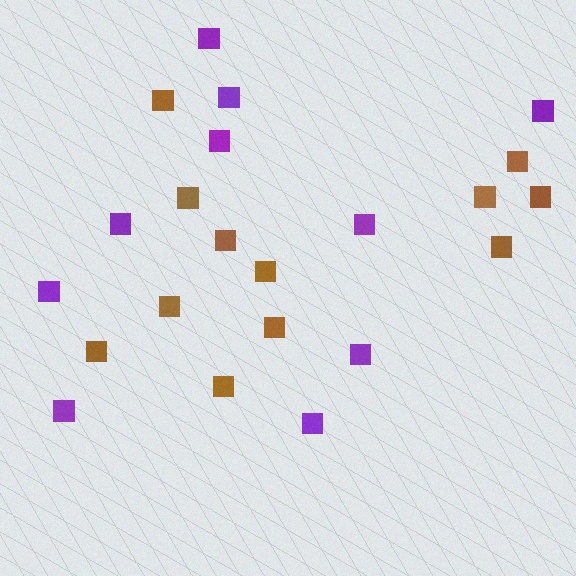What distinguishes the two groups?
There are 2 groups: one group of brown squares (12) and one group of purple squares (10).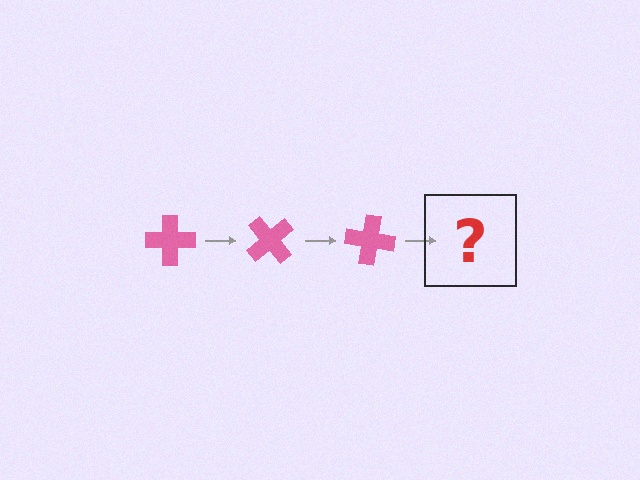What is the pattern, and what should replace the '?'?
The pattern is that the cross rotates 50 degrees each step. The '?' should be a pink cross rotated 150 degrees.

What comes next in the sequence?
The next element should be a pink cross rotated 150 degrees.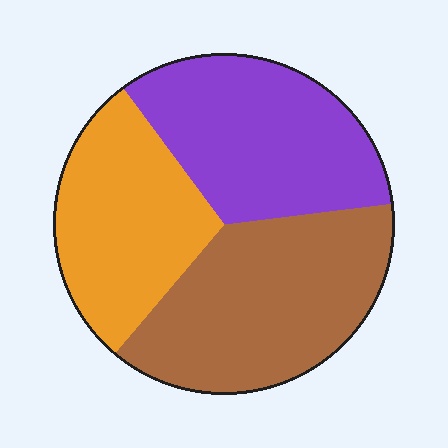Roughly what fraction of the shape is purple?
Purple takes up about one third (1/3) of the shape.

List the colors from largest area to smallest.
From largest to smallest: brown, purple, orange.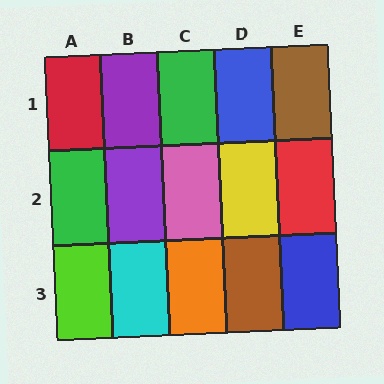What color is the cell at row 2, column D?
Yellow.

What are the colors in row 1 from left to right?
Red, purple, green, blue, brown.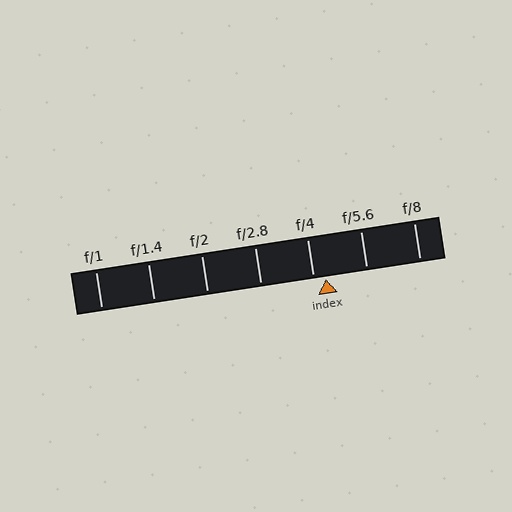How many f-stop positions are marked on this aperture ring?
There are 7 f-stop positions marked.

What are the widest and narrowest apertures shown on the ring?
The widest aperture shown is f/1 and the narrowest is f/8.